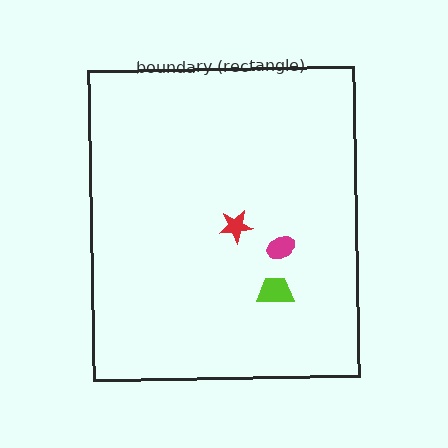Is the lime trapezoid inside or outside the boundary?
Inside.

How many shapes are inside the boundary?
3 inside, 0 outside.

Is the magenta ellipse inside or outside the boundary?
Inside.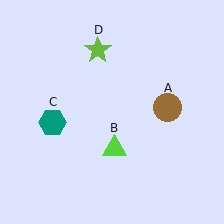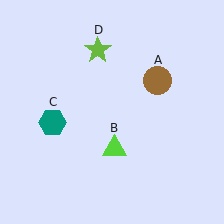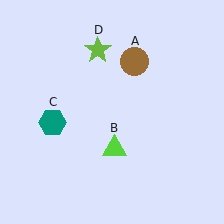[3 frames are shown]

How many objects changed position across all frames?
1 object changed position: brown circle (object A).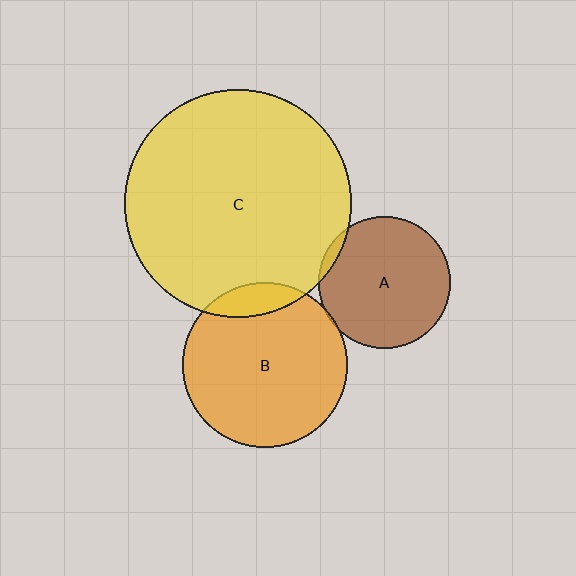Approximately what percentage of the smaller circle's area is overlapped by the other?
Approximately 10%.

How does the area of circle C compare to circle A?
Approximately 3.0 times.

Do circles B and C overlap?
Yes.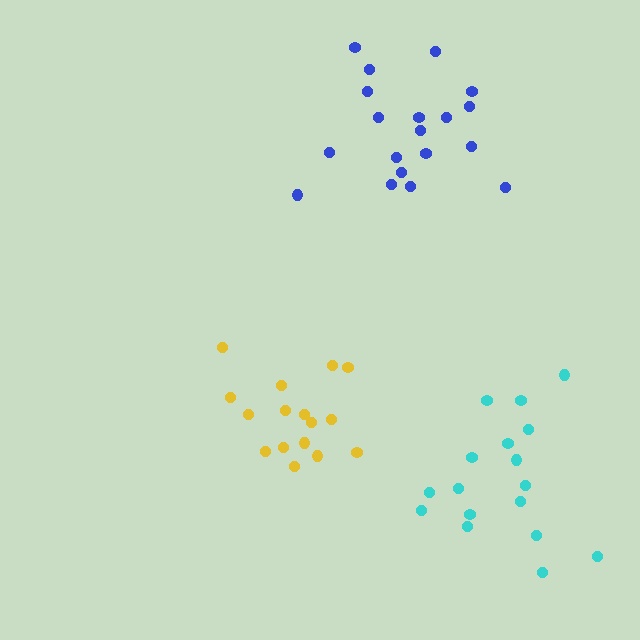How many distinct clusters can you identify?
There are 3 distinct clusters.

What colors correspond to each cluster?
The clusters are colored: yellow, blue, cyan.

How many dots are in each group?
Group 1: 16 dots, Group 2: 19 dots, Group 3: 17 dots (52 total).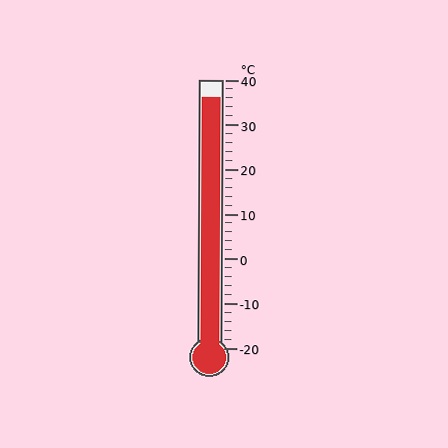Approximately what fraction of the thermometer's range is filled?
The thermometer is filled to approximately 95% of its range.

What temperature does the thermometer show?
The thermometer shows approximately 36°C.